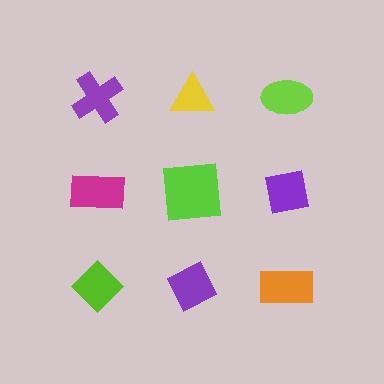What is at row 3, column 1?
A lime diamond.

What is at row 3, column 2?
A purple diamond.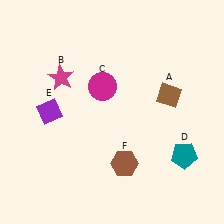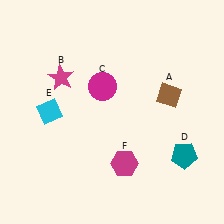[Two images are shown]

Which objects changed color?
E changed from purple to cyan. F changed from brown to magenta.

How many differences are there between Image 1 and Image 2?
There are 2 differences between the two images.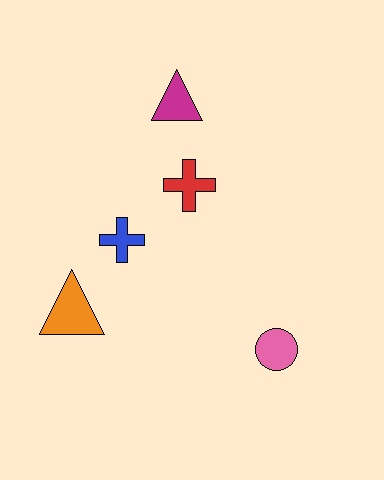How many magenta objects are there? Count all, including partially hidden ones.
There is 1 magenta object.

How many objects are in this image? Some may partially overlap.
There are 5 objects.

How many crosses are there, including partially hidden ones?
There are 2 crosses.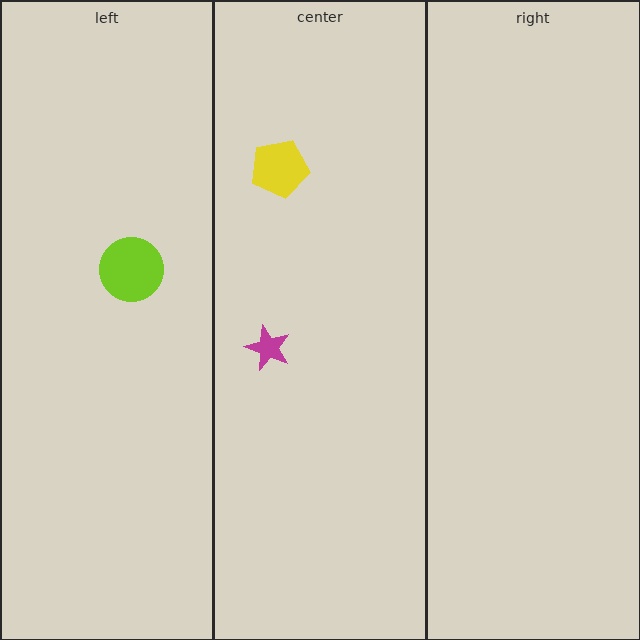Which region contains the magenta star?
The center region.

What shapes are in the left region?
The lime circle.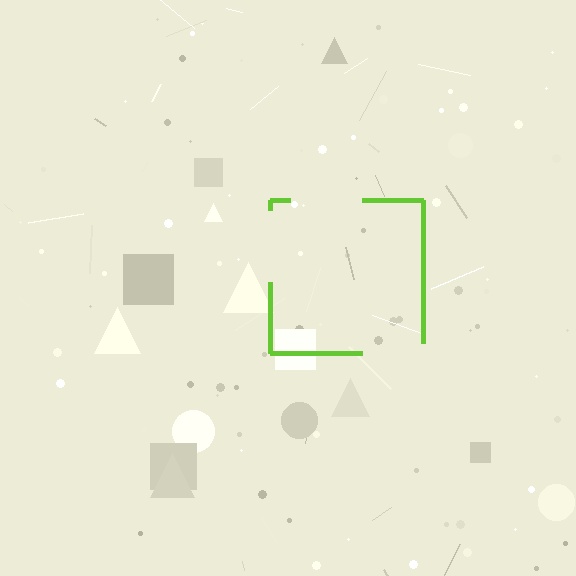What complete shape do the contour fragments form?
The contour fragments form a square.